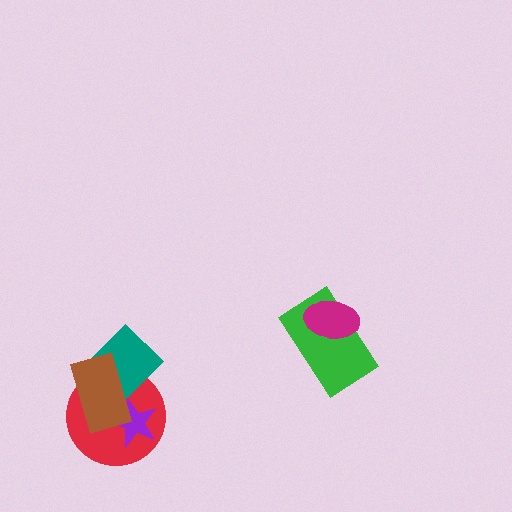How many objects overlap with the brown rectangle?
3 objects overlap with the brown rectangle.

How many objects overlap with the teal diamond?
2 objects overlap with the teal diamond.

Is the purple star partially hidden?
Yes, it is partially covered by another shape.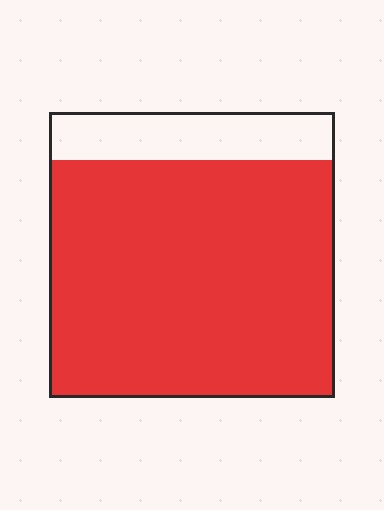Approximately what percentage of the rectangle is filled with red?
Approximately 85%.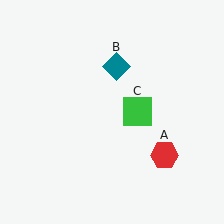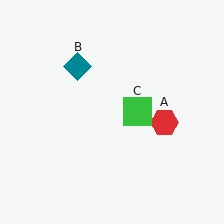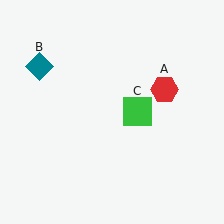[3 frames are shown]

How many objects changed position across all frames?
2 objects changed position: red hexagon (object A), teal diamond (object B).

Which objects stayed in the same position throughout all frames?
Green square (object C) remained stationary.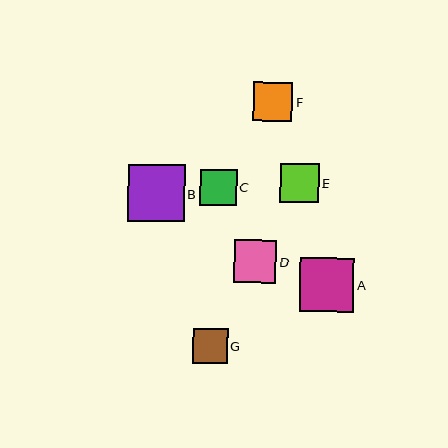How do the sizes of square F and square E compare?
Square F and square E are approximately the same size.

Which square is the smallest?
Square G is the smallest with a size of approximately 35 pixels.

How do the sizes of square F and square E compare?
Square F and square E are approximately the same size.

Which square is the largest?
Square B is the largest with a size of approximately 57 pixels.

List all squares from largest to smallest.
From largest to smallest: B, A, D, F, E, C, G.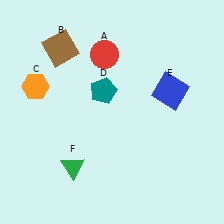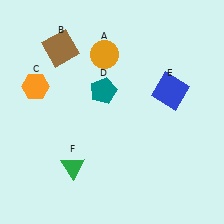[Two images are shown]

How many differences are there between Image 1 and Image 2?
There is 1 difference between the two images.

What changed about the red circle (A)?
In Image 1, A is red. In Image 2, it changed to orange.